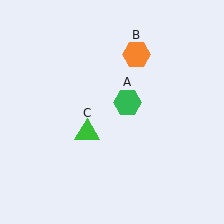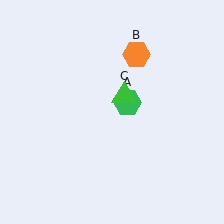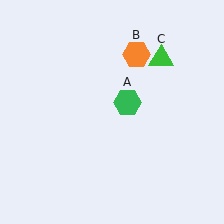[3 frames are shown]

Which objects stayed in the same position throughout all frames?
Green hexagon (object A) and orange hexagon (object B) remained stationary.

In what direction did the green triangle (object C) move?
The green triangle (object C) moved up and to the right.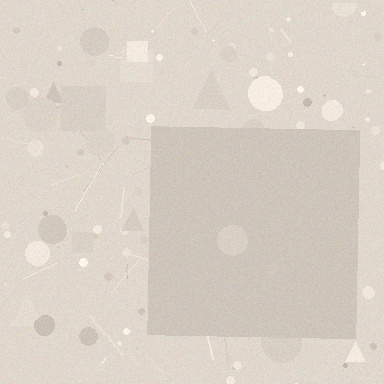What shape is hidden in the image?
A square is hidden in the image.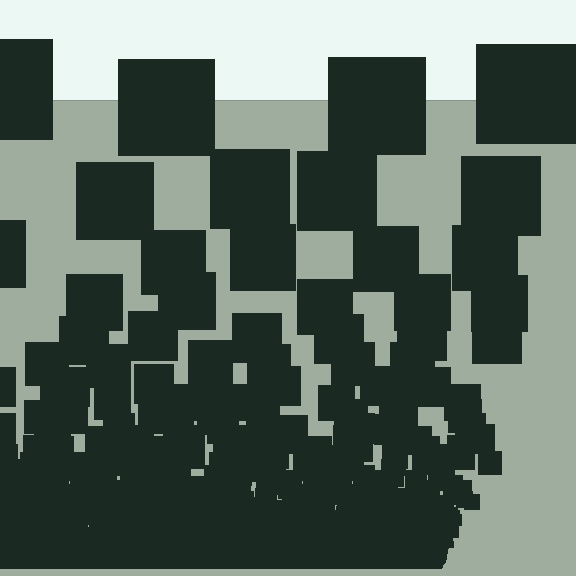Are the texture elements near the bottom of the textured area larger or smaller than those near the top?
Smaller. The gradient is inverted — elements near the bottom are smaller and denser.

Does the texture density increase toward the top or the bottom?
Density increases toward the bottom.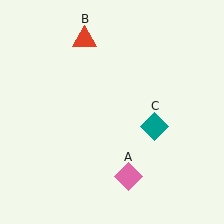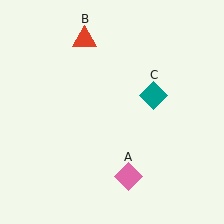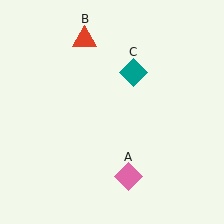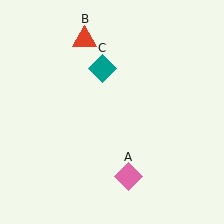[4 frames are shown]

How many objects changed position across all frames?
1 object changed position: teal diamond (object C).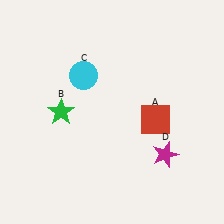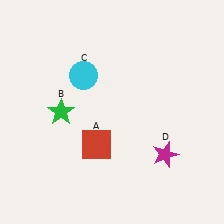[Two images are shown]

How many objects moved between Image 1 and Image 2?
1 object moved between the two images.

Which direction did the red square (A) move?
The red square (A) moved left.